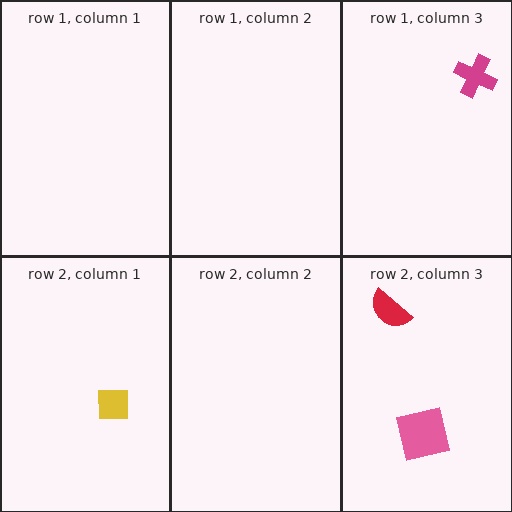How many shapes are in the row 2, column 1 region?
1.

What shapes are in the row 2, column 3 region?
The pink square, the red semicircle.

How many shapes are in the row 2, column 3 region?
2.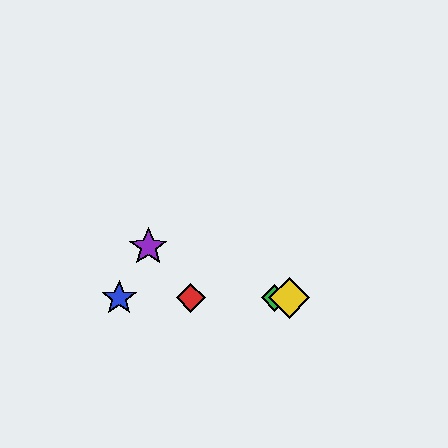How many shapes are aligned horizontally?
4 shapes (the red diamond, the blue star, the green diamond, the yellow diamond) are aligned horizontally.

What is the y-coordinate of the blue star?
The blue star is at y≈298.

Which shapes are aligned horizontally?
The red diamond, the blue star, the green diamond, the yellow diamond are aligned horizontally.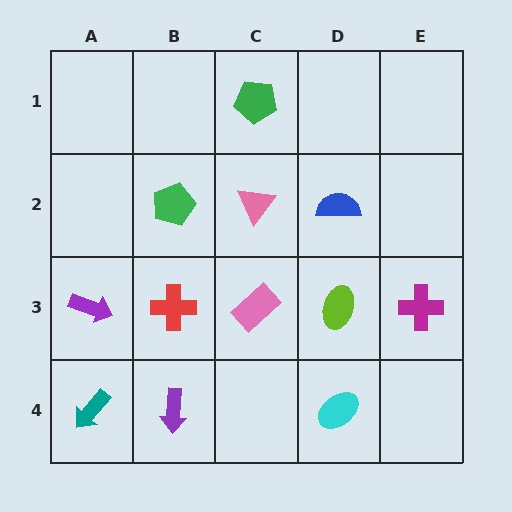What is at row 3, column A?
A purple arrow.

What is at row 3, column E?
A magenta cross.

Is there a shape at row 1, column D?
No, that cell is empty.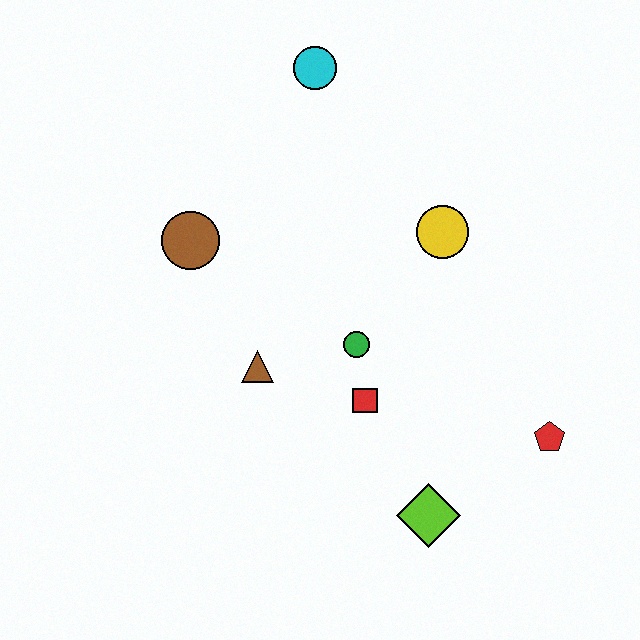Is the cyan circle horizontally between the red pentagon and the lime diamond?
No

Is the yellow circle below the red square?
No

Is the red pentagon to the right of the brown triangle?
Yes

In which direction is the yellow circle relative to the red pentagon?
The yellow circle is above the red pentagon.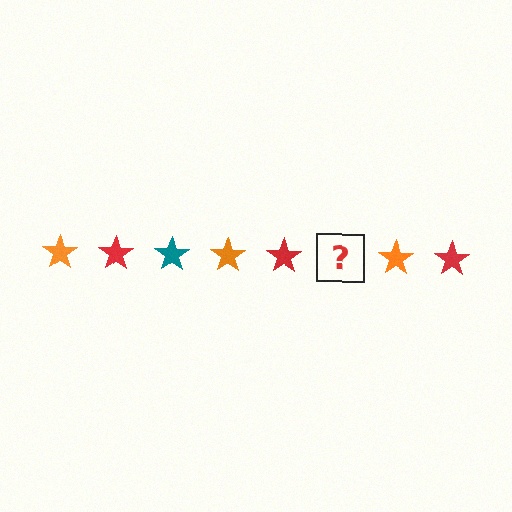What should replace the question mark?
The question mark should be replaced with a teal star.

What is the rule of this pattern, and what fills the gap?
The rule is that the pattern cycles through orange, red, teal stars. The gap should be filled with a teal star.